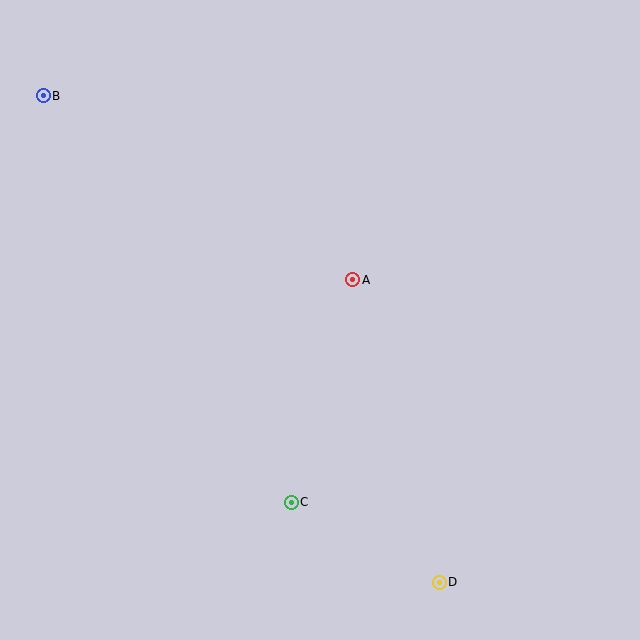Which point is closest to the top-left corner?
Point B is closest to the top-left corner.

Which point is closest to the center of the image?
Point A at (353, 280) is closest to the center.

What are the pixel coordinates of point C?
Point C is at (291, 502).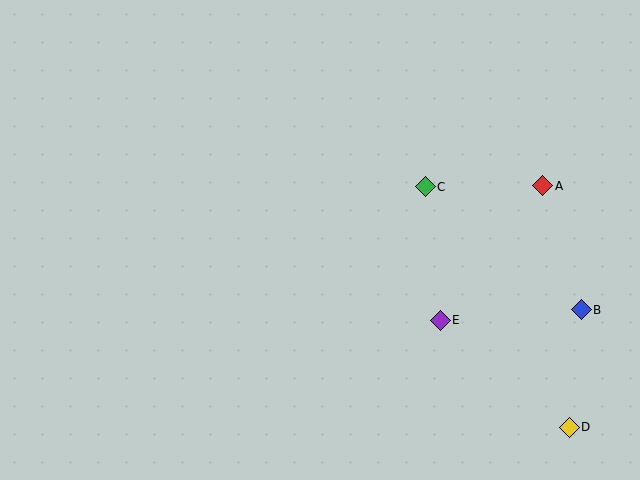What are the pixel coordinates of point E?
Point E is at (440, 320).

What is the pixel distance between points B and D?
The distance between B and D is 118 pixels.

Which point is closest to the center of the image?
Point C at (425, 187) is closest to the center.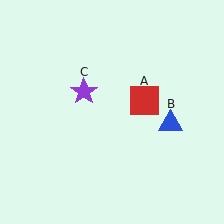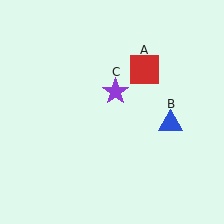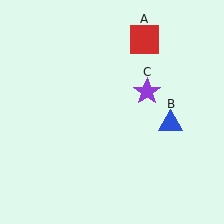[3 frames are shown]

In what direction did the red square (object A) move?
The red square (object A) moved up.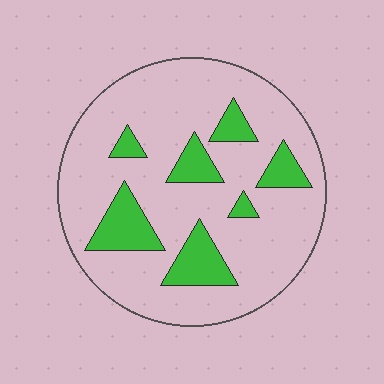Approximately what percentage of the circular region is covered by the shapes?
Approximately 20%.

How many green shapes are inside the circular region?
7.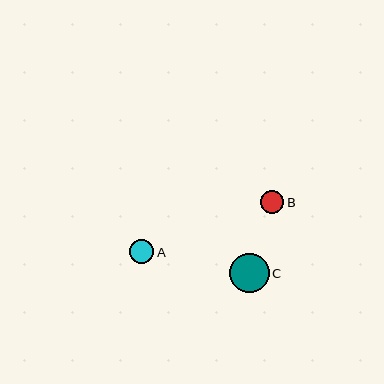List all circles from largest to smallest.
From largest to smallest: C, A, B.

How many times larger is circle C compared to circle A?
Circle C is approximately 1.6 times the size of circle A.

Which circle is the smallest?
Circle B is the smallest with a size of approximately 23 pixels.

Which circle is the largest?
Circle C is the largest with a size of approximately 39 pixels.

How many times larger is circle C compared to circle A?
Circle C is approximately 1.6 times the size of circle A.